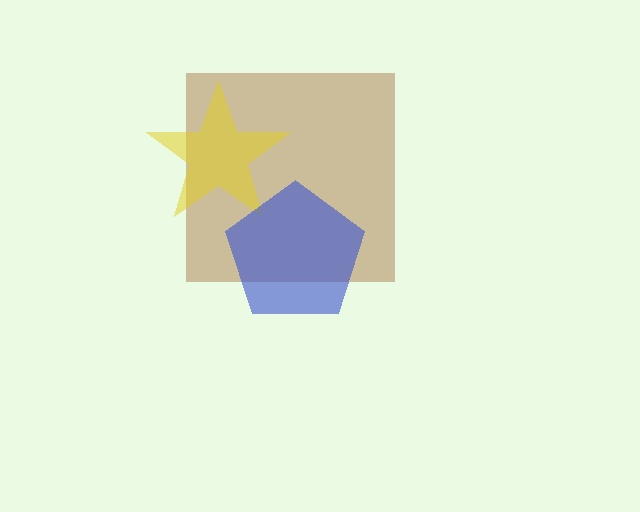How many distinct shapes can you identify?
There are 3 distinct shapes: a brown square, a yellow star, a blue pentagon.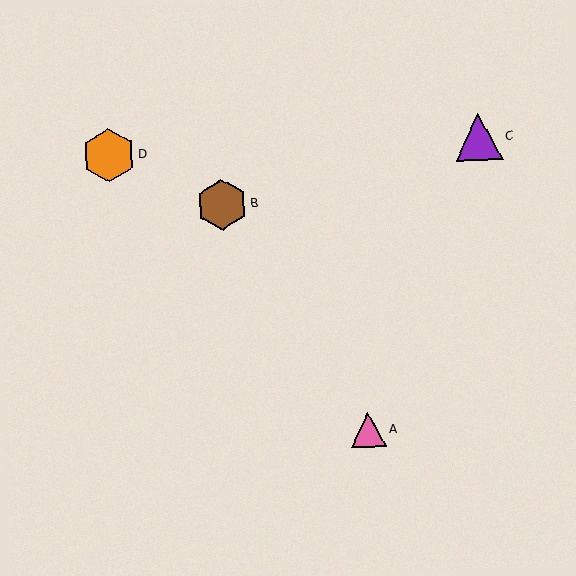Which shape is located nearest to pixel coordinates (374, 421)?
The pink triangle (labeled A) at (368, 430) is nearest to that location.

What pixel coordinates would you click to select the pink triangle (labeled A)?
Click at (368, 430) to select the pink triangle A.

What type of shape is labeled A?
Shape A is a pink triangle.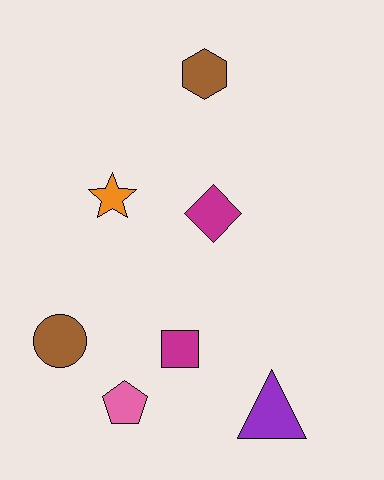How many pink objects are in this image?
There is 1 pink object.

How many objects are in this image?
There are 7 objects.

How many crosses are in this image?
There are no crosses.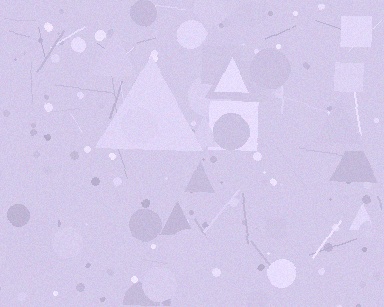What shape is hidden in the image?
A triangle is hidden in the image.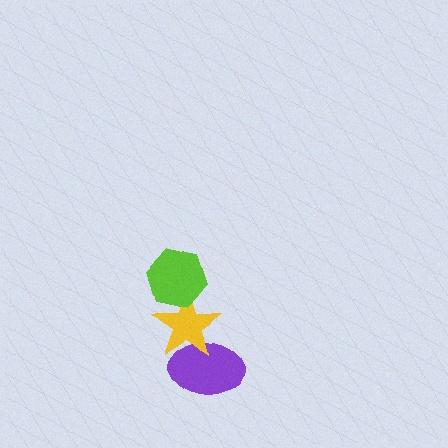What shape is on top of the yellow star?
The lime hexagon is on top of the yellow star.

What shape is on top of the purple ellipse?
The yellow star is on top of the purple ellipse.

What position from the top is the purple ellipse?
The purple ellipse is 3rd from the top.